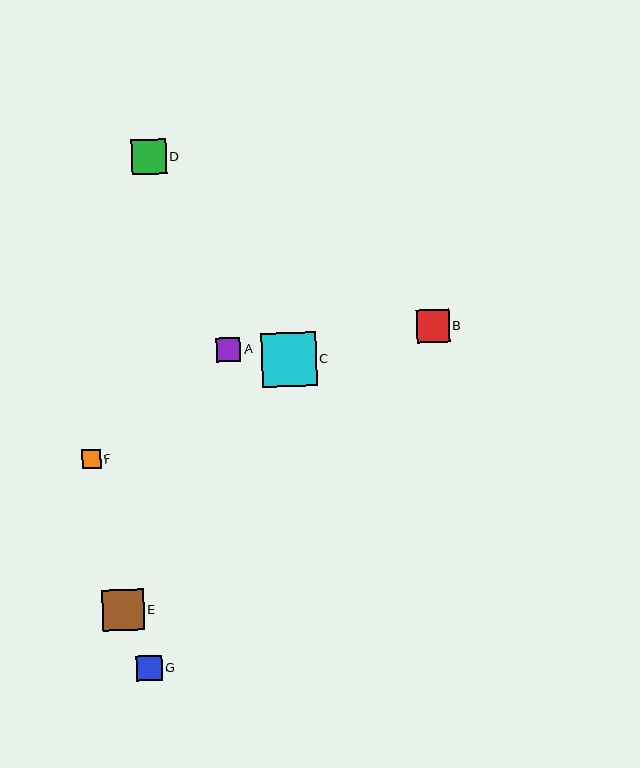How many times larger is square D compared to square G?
Square D is approximately 1.3 times the size of square G.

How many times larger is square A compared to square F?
Square A is approximately 1.3 times the size of square F.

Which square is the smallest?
Square F is the smallest with a size of approximately 19 pixels.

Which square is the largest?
Square C is the largest with a size of approximately 54 pixels.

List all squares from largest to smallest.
From largest to smallest: C, E, D, B, G, A, F.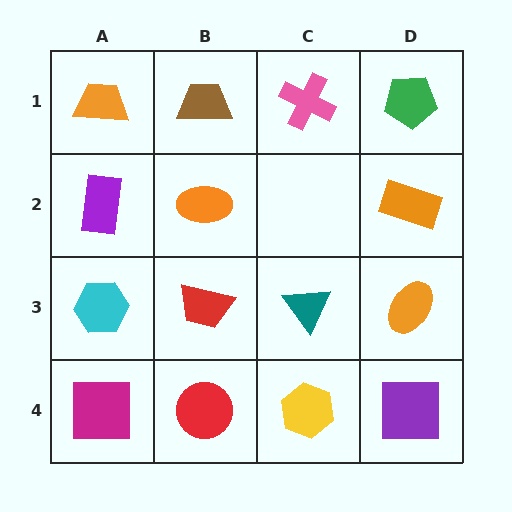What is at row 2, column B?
An orange ellipse.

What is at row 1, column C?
A pink cross.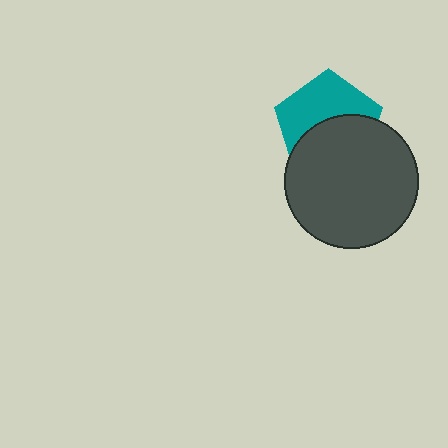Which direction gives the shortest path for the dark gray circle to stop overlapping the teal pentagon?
Moving down gives the shortest separation.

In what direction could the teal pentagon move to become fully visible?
The teal pentagon could move up. That would shift it out from behind the dark gray circle entirely.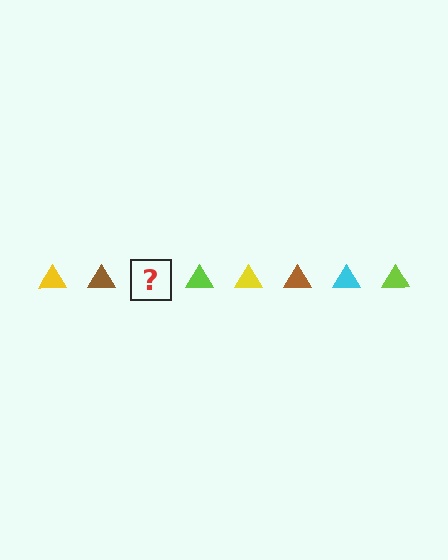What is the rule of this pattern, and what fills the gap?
The rule is that the pattern cycles through yellow, brown, cyan, lime triangles. The gap should be filled with a cyan triangle.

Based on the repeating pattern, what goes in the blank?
The blank should be a cyan triangle.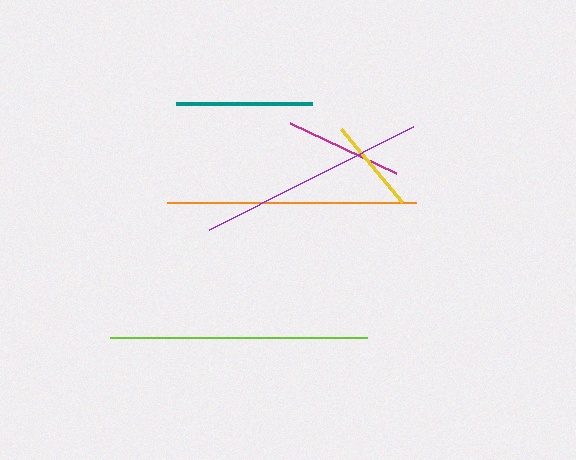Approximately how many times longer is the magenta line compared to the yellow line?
The magenta line is approximately 1.2 times the length of the yellow line.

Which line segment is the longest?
The lime line is the longest at approximately 257 pixels.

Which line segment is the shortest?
The yellow line is the shortest at approximately 96 pixels.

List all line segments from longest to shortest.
From longest to shortest: lime, orange, purple, teal, magenta, yellow.